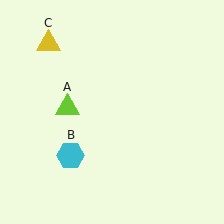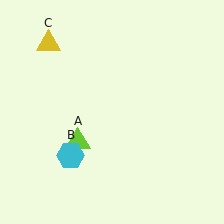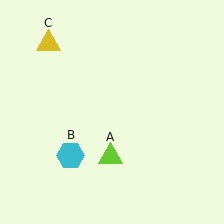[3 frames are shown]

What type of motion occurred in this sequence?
The lime triangle (object A) rotated counterclockwise around the center of the scene.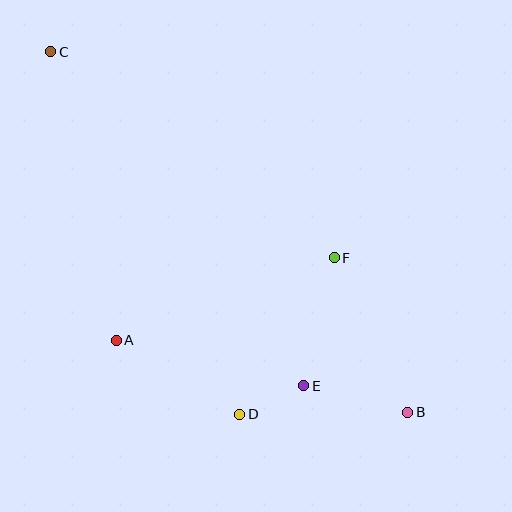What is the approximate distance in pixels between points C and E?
The distance between C and E is approximately 419 pixels.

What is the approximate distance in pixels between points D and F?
The distance between D and F is approximately 183 pixels.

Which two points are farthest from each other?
Points B and C are farthest from each other.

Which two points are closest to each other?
Points D and E are closest to each other.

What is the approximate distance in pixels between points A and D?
The distance between A and D is approximately 144 pixels.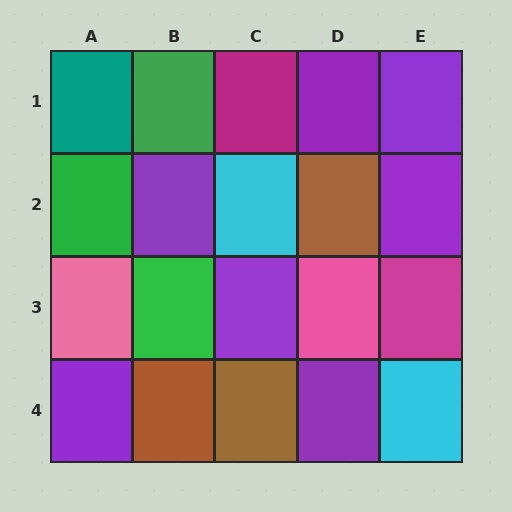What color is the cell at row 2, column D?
Brown.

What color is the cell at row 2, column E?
Purple.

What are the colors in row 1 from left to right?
Teal, green, magenta, purple, purple.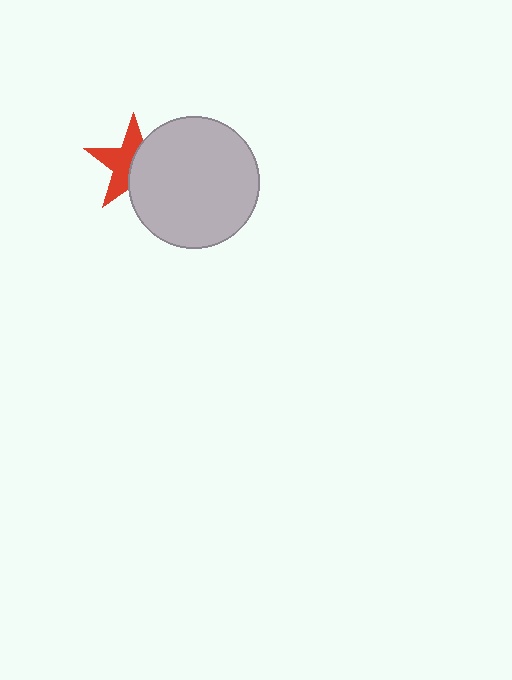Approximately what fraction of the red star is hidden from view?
Roughly 48% of the red star is hidden behind the light gray circle.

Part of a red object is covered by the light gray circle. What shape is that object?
It is a star.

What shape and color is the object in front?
The object in front is a light gray circle.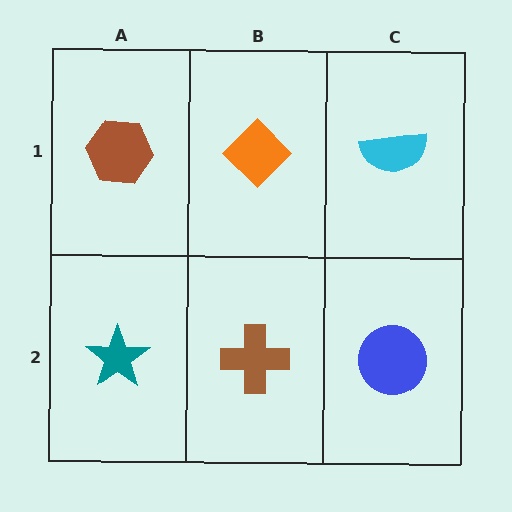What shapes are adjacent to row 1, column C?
A blue circle (row 2, column C), an orange diamond (row 1, column B).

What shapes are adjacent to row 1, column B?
A brown cross (row 2, column B), a brown hexagon (row 1, column A), a cyan semicircle (row 1, column C).